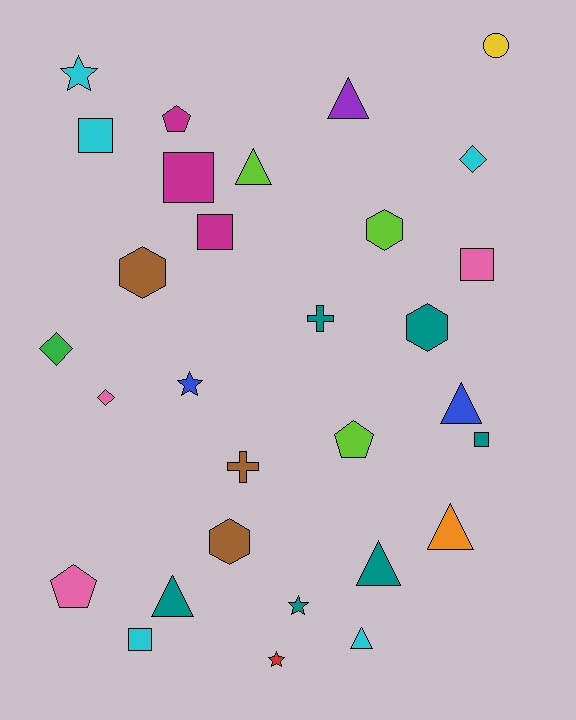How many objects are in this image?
There are 30 objects.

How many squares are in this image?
There are 6 squares.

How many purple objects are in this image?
There is 1 purple object.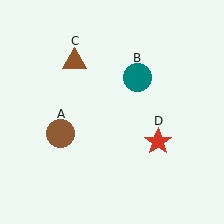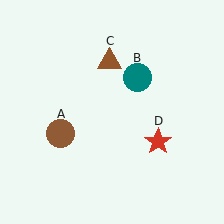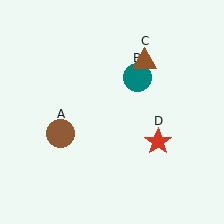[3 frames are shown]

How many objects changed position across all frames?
1 object changed position: brown triangle (object C).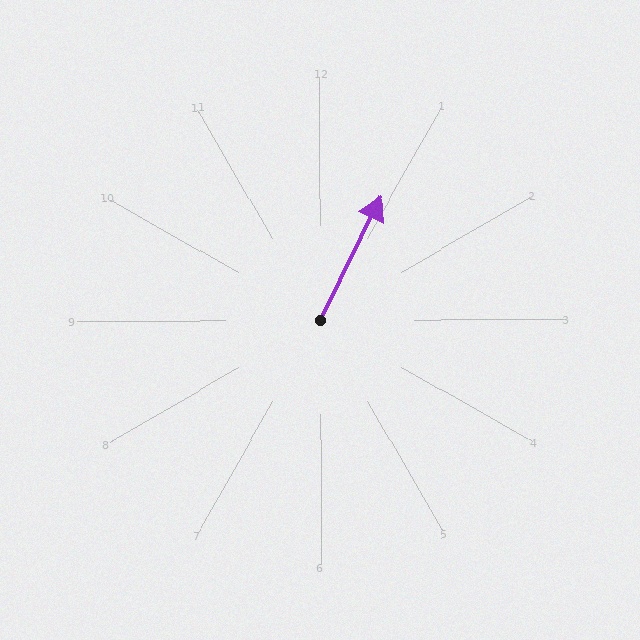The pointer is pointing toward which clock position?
Roughly 1 o'clock.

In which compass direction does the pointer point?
Northeast.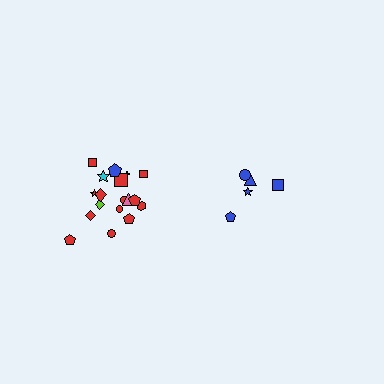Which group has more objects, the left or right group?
The left group.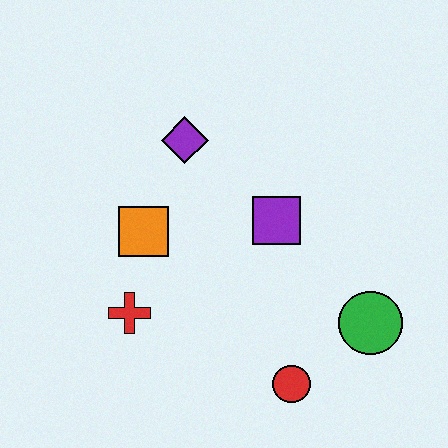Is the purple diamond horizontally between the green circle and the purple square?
No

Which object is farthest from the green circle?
The purple diamond is farthest from the green circle.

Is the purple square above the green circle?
Yes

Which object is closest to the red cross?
The orange square is closest to the red cross.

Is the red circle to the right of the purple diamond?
Yes